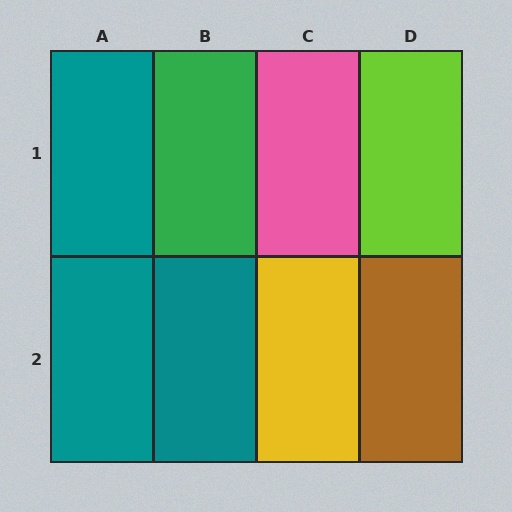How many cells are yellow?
1 cell is yellow.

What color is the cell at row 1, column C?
Pink.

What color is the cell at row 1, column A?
Teal.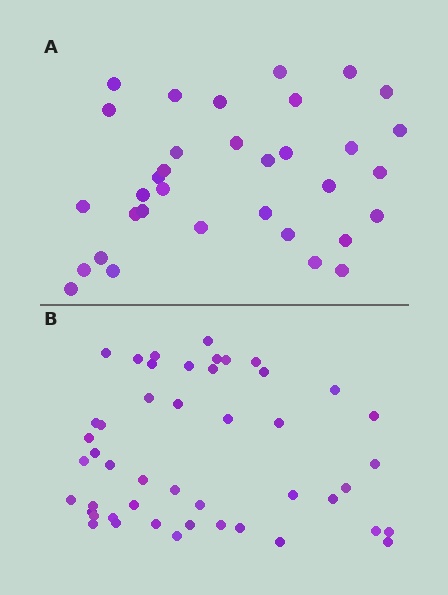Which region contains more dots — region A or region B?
Region B (the bottom region) has more dots.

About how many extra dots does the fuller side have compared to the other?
Region B has approximately 15 more dots than region A.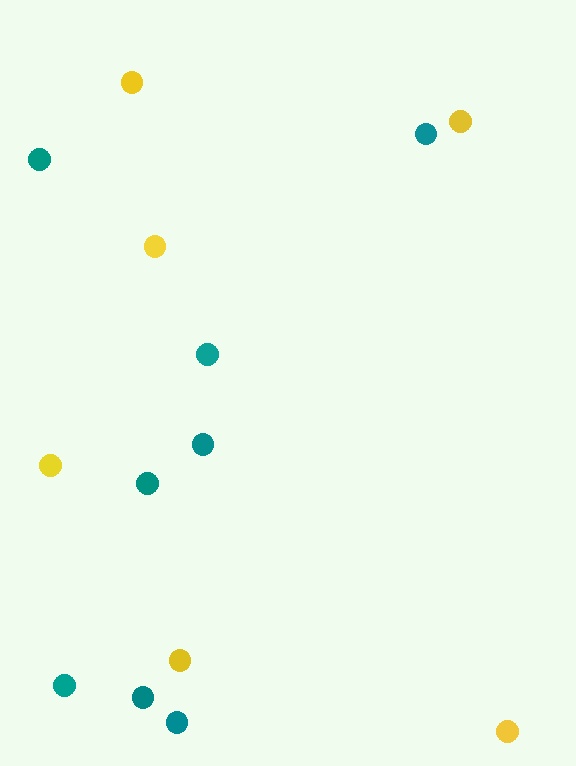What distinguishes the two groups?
There are 2 groups: one group of teal circles (8) and one group of yellow circles (6).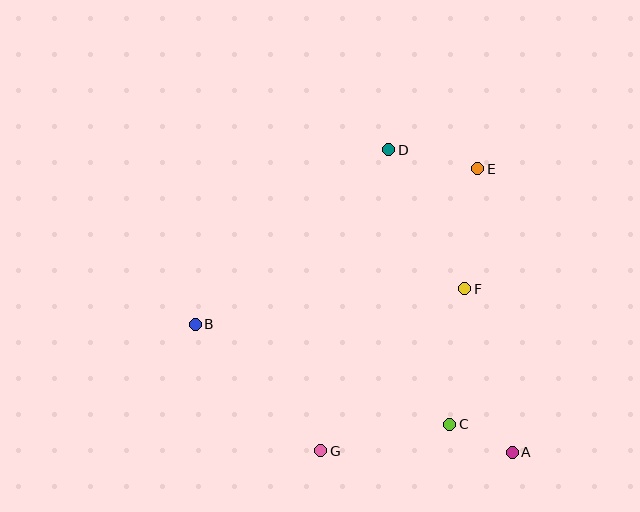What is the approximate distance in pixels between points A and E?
The distance between A and E is approximately 286 pixels.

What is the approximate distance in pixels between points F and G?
The distance between F and G is approximately 217 pixels.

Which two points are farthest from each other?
Points A and B are farthest from each other.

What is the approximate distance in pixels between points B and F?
The distance between B and F is approximately 272 pixels.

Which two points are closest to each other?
Points A and C are closest to each other.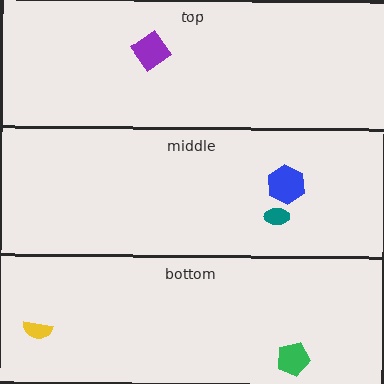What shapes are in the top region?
The purple diamond.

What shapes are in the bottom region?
The yellow semicircle, the green pentagon.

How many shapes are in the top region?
1.